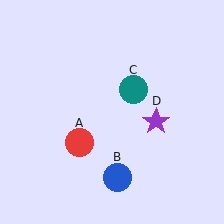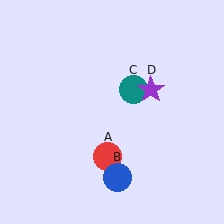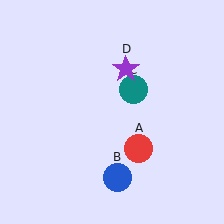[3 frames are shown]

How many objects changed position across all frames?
2 objects changed position: red circle (object A), purple star (object D).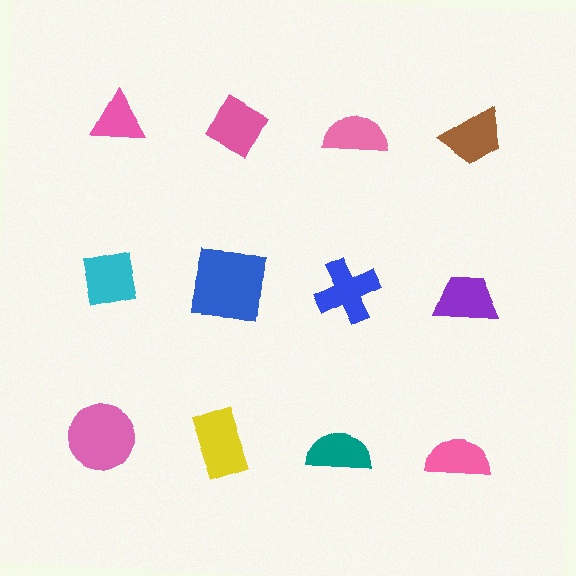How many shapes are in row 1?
4 shapes.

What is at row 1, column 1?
A pink triangle.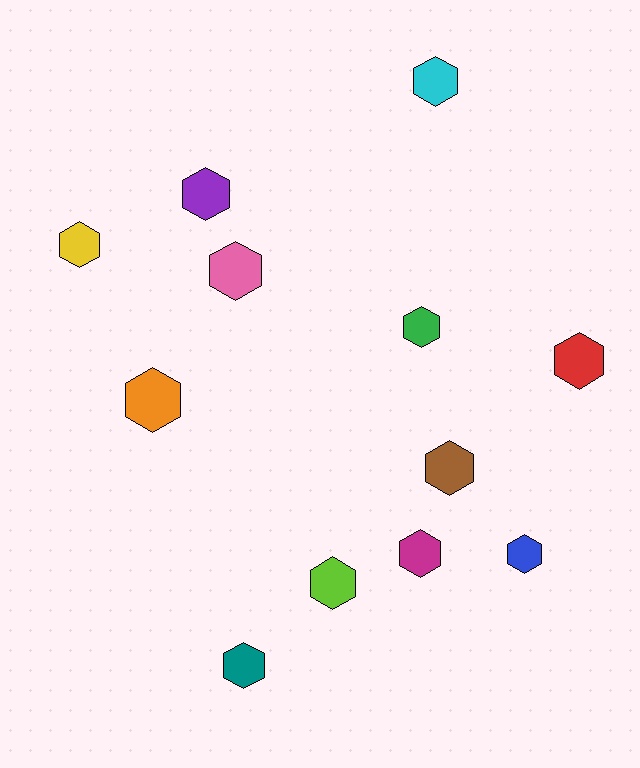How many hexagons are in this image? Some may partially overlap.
There are 12 hexagons.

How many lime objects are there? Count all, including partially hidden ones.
There is 1 lime object.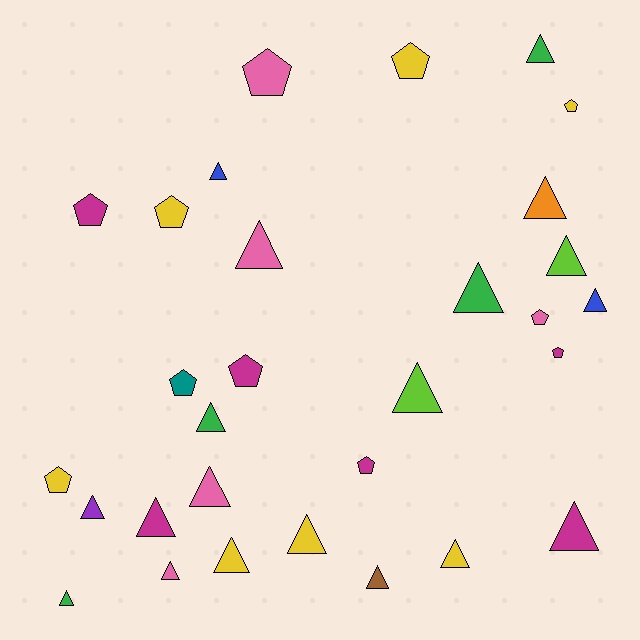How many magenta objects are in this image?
There are 6 magenta objects.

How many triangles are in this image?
There are 19 triangles.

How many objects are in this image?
There are 30 objects.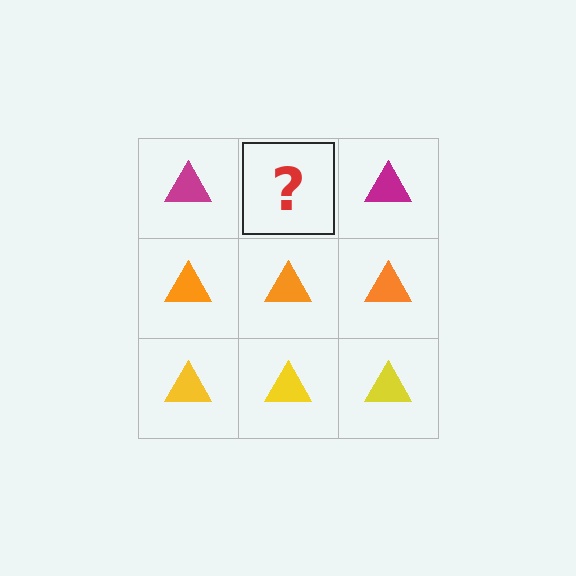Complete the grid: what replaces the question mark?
The question mark should be replaced with a magenta triangle.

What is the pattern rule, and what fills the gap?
The rule is that each row has a consistent color. The gap should be filled with a magenta triangle.